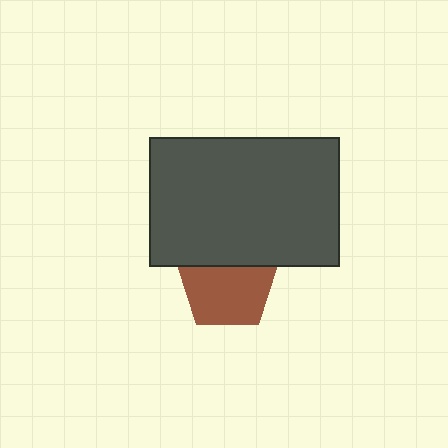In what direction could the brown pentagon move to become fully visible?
The brown pentagon could move down. That would shift it out from behind the dark gray rectangle entirely.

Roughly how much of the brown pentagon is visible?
Most of it is visible (roughly 69%).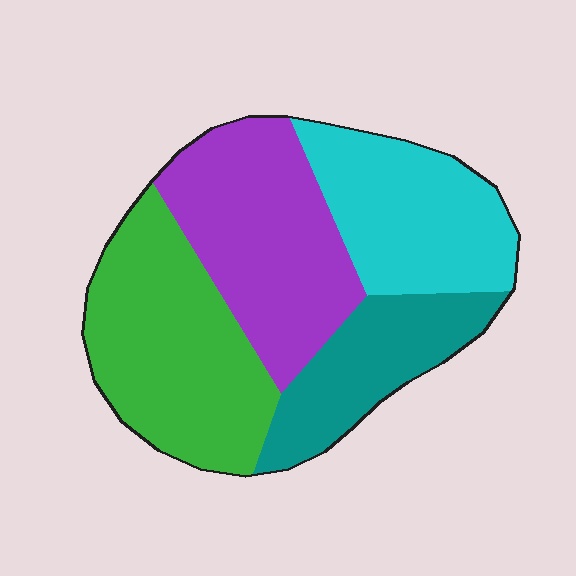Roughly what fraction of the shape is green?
Green takes up about one third (1/3) of the shape.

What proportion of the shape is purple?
Purple covers around 30% of the shape.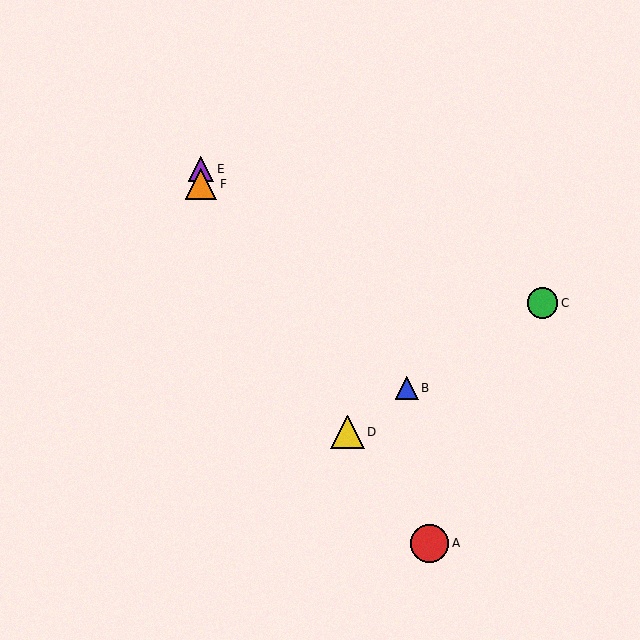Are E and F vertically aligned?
Yes, both are at x≈201.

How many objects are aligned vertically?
2 objects (E, F) are aligned vertically.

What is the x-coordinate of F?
Object F is at x≈201.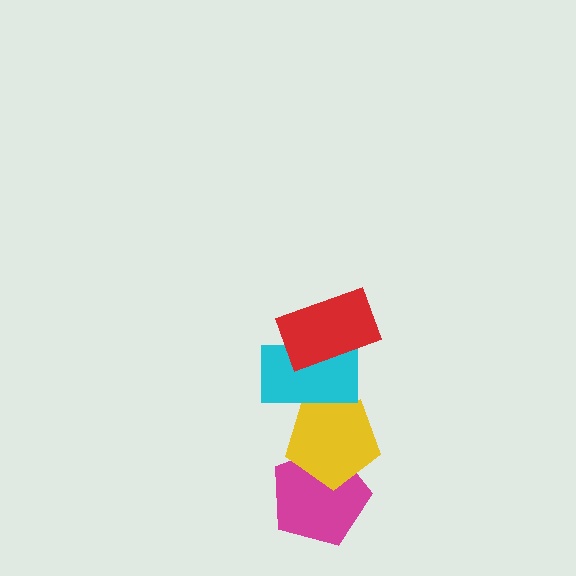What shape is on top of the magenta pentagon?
The yellow pentagon is on top of the magenta pentagon.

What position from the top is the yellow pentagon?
The yellow pentagon is 3rd from the top.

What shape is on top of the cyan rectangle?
The red rectangle is on top of the cyan rectangle.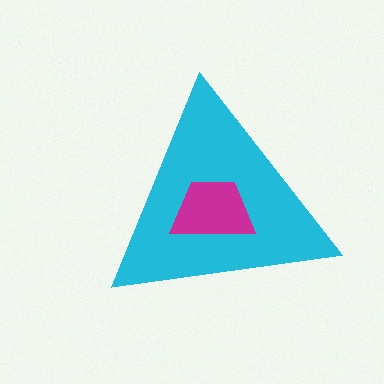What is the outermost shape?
The cyan triangle.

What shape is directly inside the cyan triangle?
The magenta trapezoid.